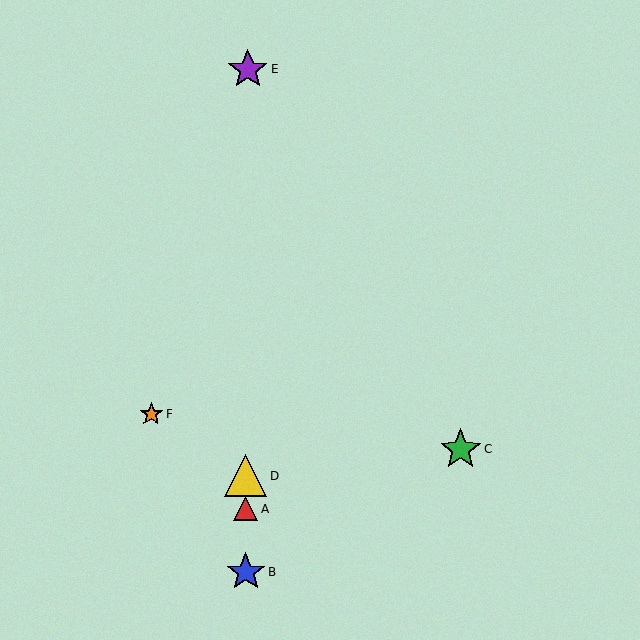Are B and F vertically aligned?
No, B is at x≈246 and F is at x≈151.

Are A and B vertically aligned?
Yes, both are at x≈246.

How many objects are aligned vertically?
4 objects (A, B, D, E) are aligned vertically.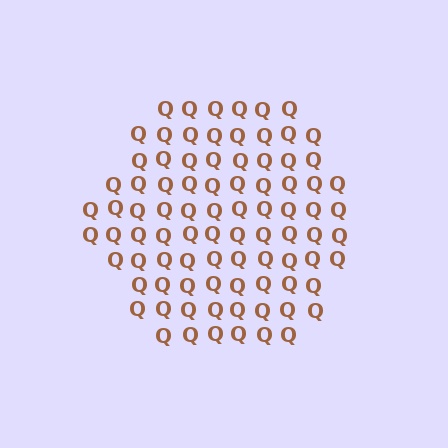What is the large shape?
The large shape is a hexagon.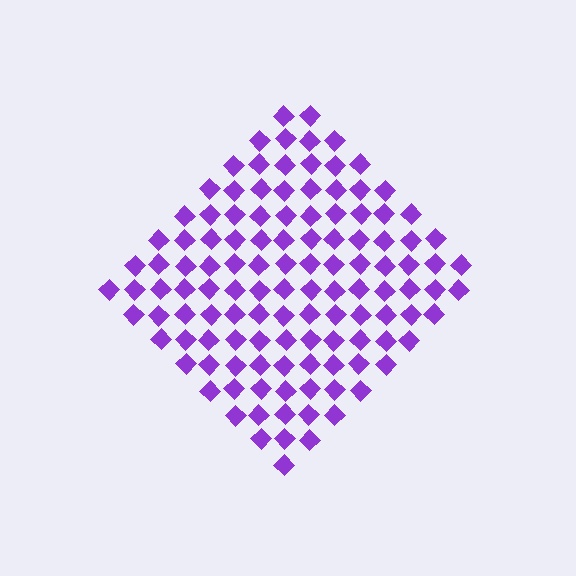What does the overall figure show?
The overall figure shows a diamond.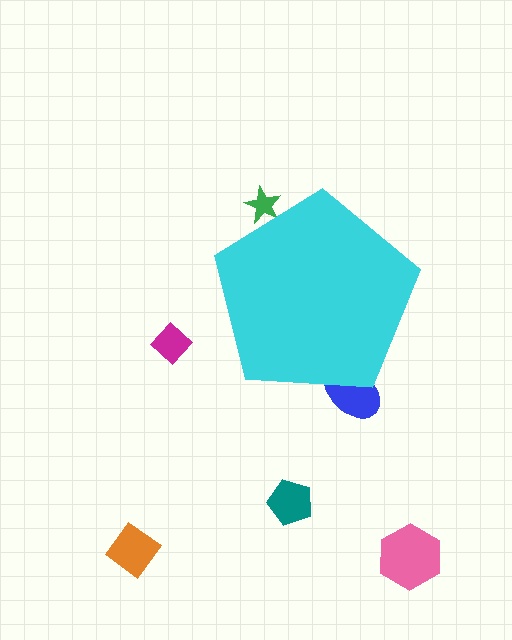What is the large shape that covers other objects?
A cyan pentagon.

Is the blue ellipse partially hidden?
Yes, the blue ellipse is partially hidden behind the cyan pentagon.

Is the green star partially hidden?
Yes, the green star is partially hidden behind the cyan pentagon.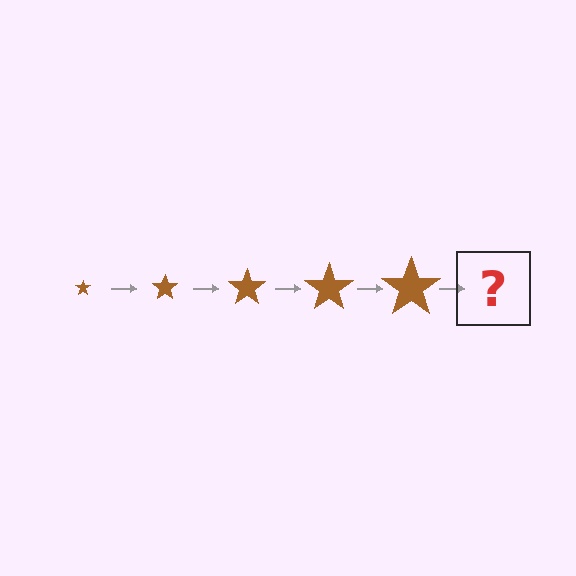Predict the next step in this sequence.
The next step is a brown star, larger than the previous one.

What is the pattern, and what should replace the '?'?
The pattern is that the star gets progressively larger each step. The '?' should be a brown star, larger than the previous one.